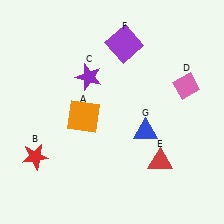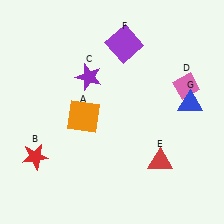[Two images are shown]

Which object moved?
The blue triangle (G) moved right.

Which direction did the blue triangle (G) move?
The blue triangle (G) moved right.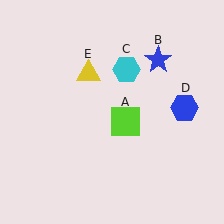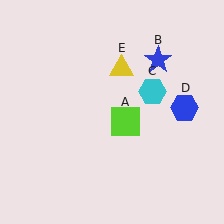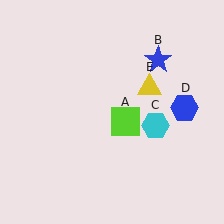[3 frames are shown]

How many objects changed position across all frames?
2 objects changed position: cyan hexagon (object C), yellow triangle (object E).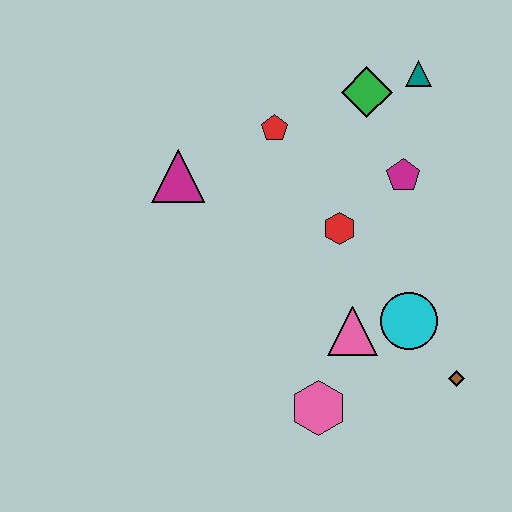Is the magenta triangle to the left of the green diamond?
Yes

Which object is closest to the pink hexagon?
The pink triangle is closest to the pink hexagon.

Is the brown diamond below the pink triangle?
Yes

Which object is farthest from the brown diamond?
The magenta triangle is farthest from the brown diamond.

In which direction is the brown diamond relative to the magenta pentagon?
The brown diamond is below the magenta pentagon.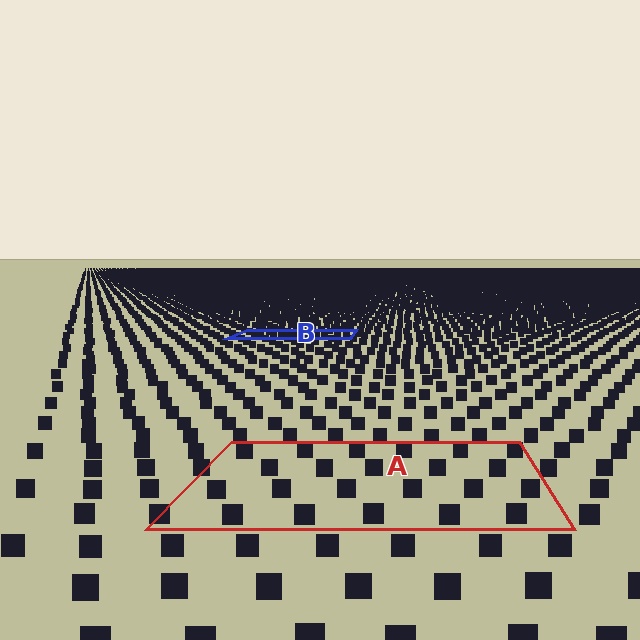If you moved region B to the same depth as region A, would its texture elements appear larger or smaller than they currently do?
They would appear larger. At a closer depth, the same texture elements are projected at a bigger on-screen size.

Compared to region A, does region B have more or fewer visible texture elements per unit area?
Region B has more texture elements per unit area — they are packed more densely because it is farther away.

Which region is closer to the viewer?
Region A is closer. The texture elements there are larger and more spread out.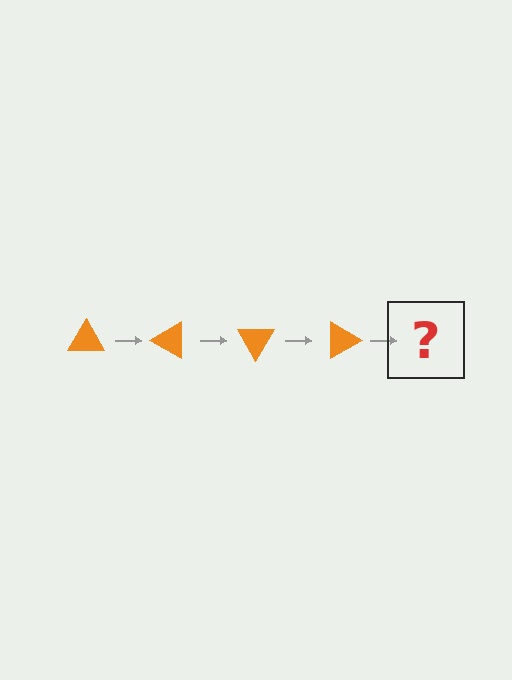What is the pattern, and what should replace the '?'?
The pattern is that the triangle rotates 30 degrees each step. The '?' should be an orange triangle rotated 120 degrees.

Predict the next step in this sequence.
The next step is an orange triangle rotated 120 degrees.